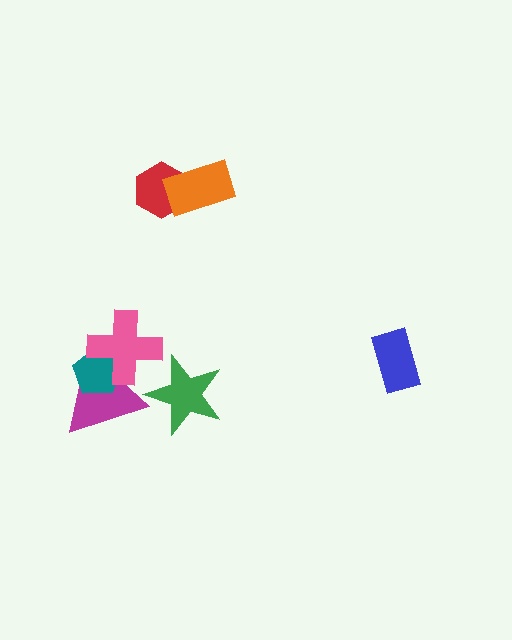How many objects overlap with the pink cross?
2 objects overlap with the pink cross.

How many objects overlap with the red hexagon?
1 object overlaps with the red hexagon.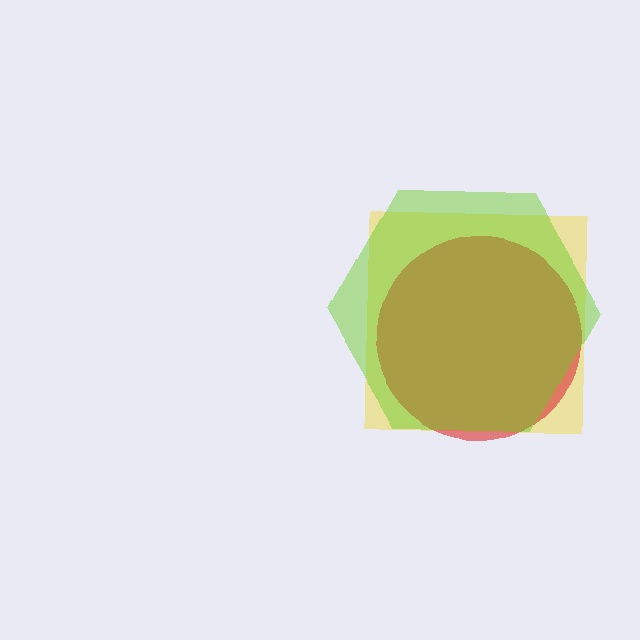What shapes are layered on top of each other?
The layered shapes are: a yellow square, a red circle, a lime hexagon.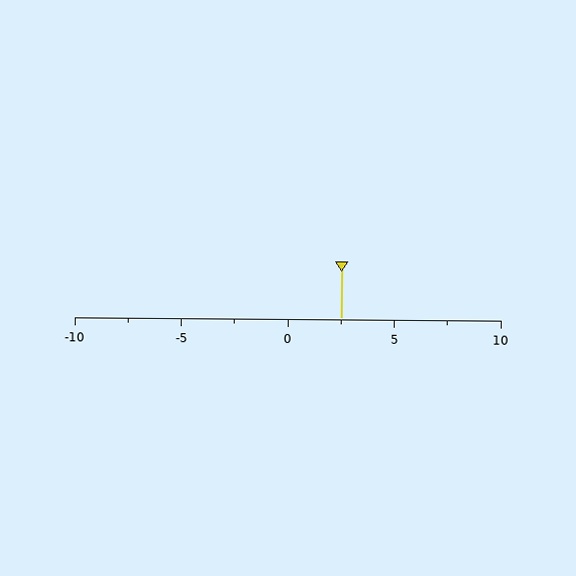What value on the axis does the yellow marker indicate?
The marker indicates approximately 2.5.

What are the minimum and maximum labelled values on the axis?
The axis runs from -10 to 10.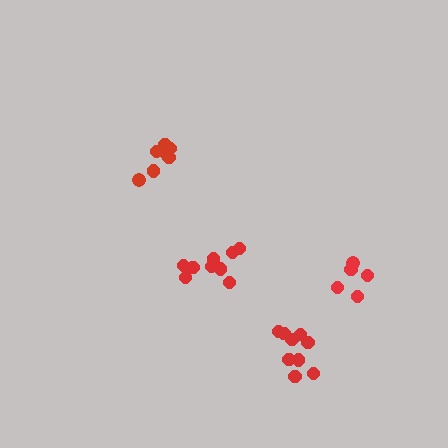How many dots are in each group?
Group 1: 5 dots, Group 2: 9 dots, Group 3: 9 dots, Group 4: 7 dots (30 total).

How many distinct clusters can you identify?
There are 4 distinct clusters.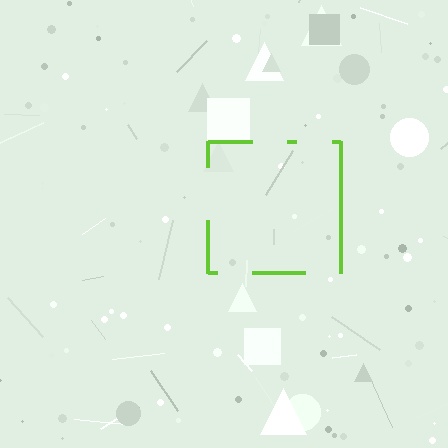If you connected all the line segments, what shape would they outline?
They would outline a square.